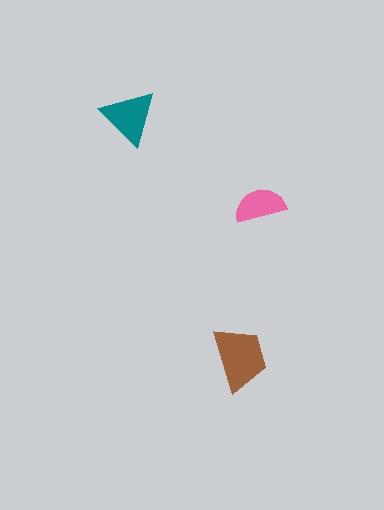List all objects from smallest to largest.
The pink semicircle, the teal triangle, the brown trapezoid.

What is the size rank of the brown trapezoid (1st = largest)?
1st.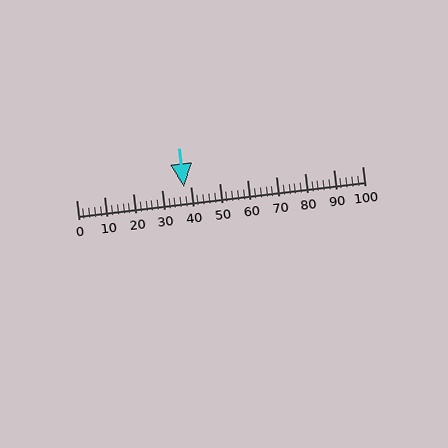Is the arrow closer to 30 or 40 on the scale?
The arrow is closer to 40.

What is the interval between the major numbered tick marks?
The major tick marks are spaced 10 units apart.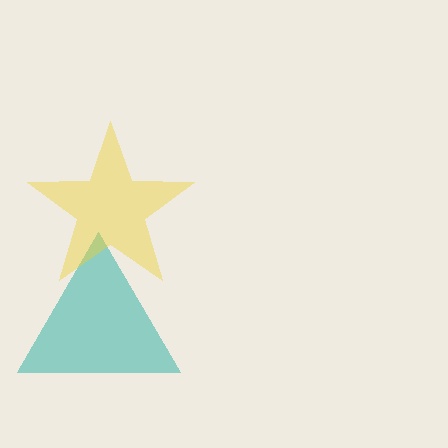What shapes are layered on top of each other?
The layered shapes are: a teal triangle, a yellow star.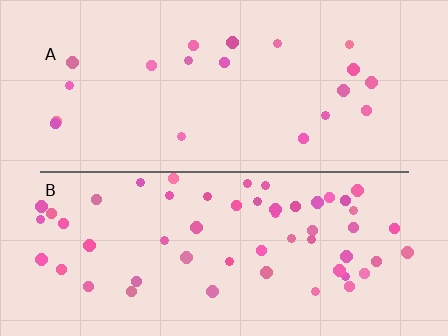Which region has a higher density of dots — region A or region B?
B (the bottom).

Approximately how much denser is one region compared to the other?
Approximately 2.7× — region B over region A.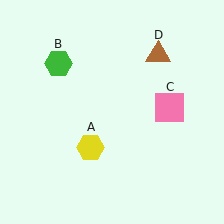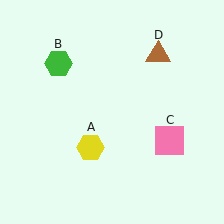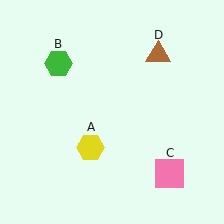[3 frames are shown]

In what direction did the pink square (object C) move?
The pink square (object C) moved down.